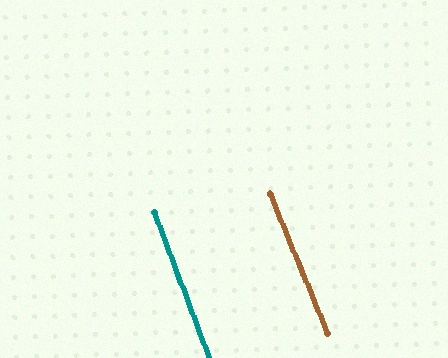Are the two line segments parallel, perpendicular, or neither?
Parallel — their directions differ by only 1.7°.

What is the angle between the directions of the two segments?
Approximately 2 degrees.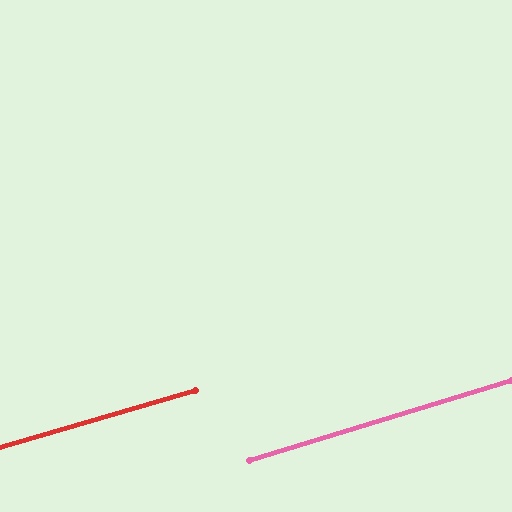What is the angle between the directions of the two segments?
Approximately 1 degree.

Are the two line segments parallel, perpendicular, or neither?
Parallel — their directions differ by only 0.9°.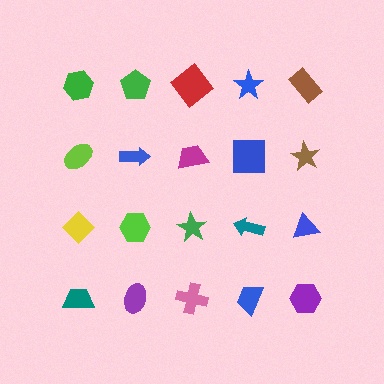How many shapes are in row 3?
5 shapes.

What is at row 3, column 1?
A yellow diamond.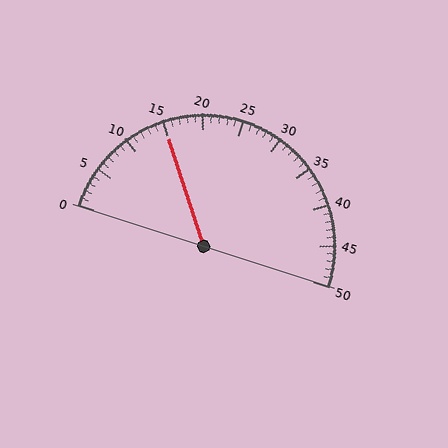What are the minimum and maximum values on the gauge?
The gauge ranges from 0 to 50.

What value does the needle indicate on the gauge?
The needle indicates approximately 15.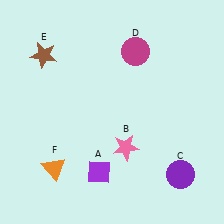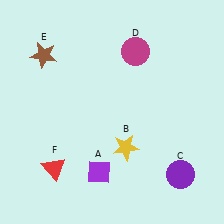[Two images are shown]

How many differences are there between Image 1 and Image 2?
There are 2 differences between the two images.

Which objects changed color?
B changed from pink to yellow. F changed from orange to red.